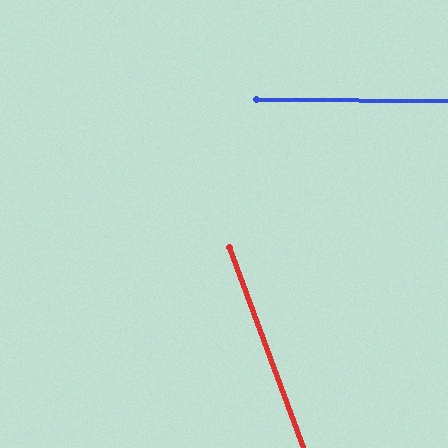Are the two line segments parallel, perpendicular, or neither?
Neither parallel nor perpendicular — they differ by about 69°.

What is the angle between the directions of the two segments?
Approximately 69 degrees.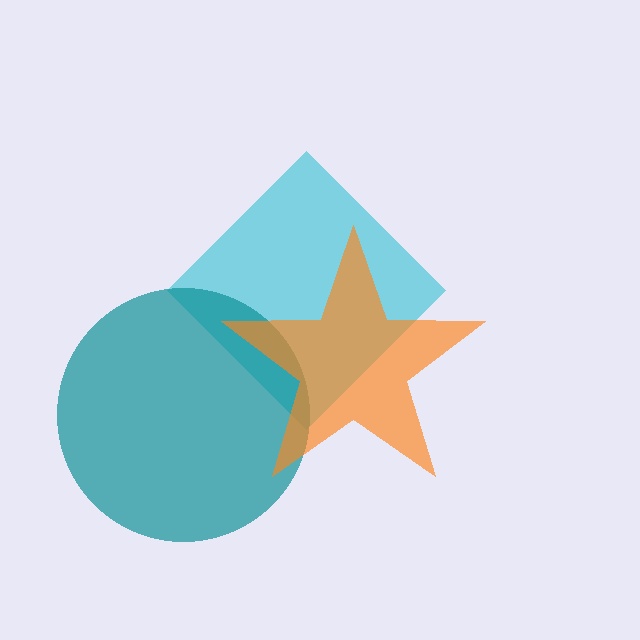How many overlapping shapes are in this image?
There are 3 overlapping shapes in the image.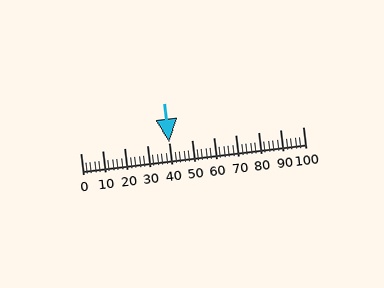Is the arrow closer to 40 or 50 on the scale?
The arrow is closer to 40.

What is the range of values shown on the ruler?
The ruler shows values from 0 to 100.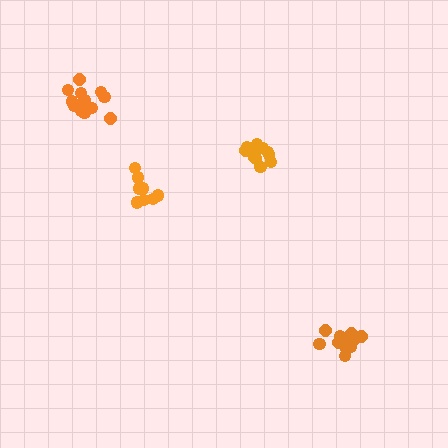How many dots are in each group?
Group 1: 9 dots, Group 2: 12 dots, Group 3: 12 dots, Group 4: 12 dots (45 total).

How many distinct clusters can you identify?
There are 4 distinct clusters.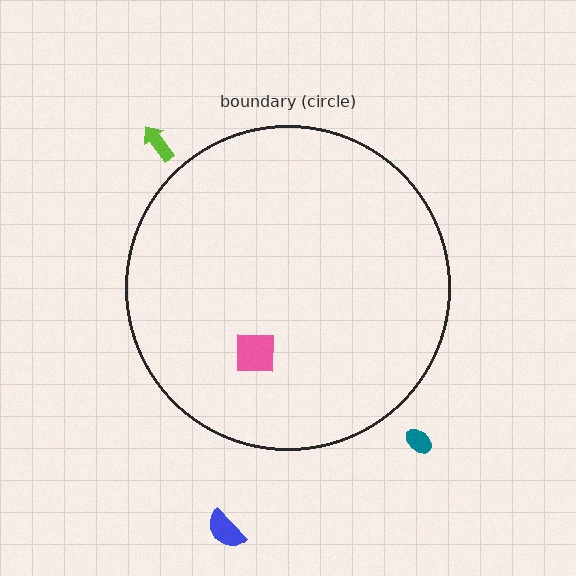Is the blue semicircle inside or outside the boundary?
Outside.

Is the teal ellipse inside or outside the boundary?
Outside.